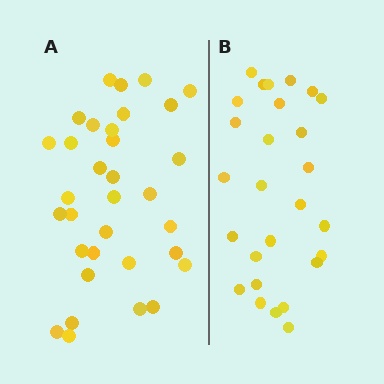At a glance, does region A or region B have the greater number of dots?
Region A (the left region) has more dots.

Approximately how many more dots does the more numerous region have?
Region A has about 6 more dots than region B.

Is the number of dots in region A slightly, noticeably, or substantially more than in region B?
Region A has only slightly more — the two regions are fairly close. The ratio is roughly 1.2 to 1.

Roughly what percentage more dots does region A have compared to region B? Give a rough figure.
About 20% more.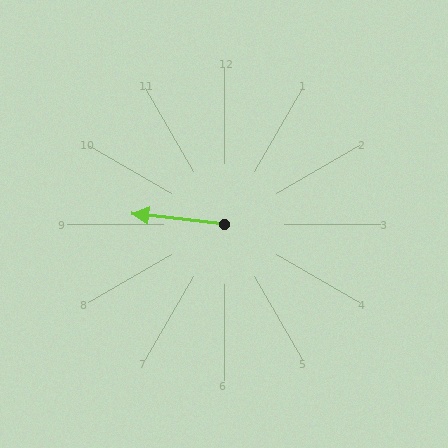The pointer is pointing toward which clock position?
Roughly 9 o'clock.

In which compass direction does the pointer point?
West.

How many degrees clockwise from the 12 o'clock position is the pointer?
Approximately 276 degrees.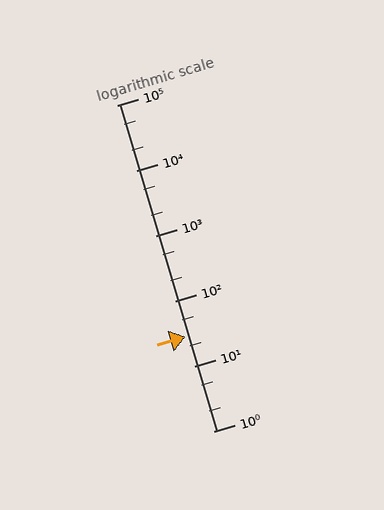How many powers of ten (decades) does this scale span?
The scale spans 5 decades, from 1 to 100000.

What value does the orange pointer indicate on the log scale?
The pointer indicates approximately 28.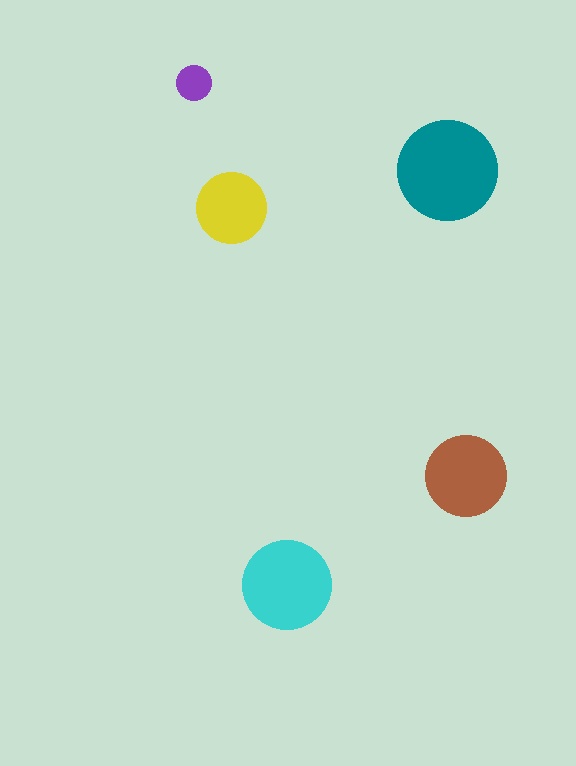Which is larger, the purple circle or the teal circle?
The teal one.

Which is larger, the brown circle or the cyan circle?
The cyan one.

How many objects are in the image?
There are 5 objects in the image.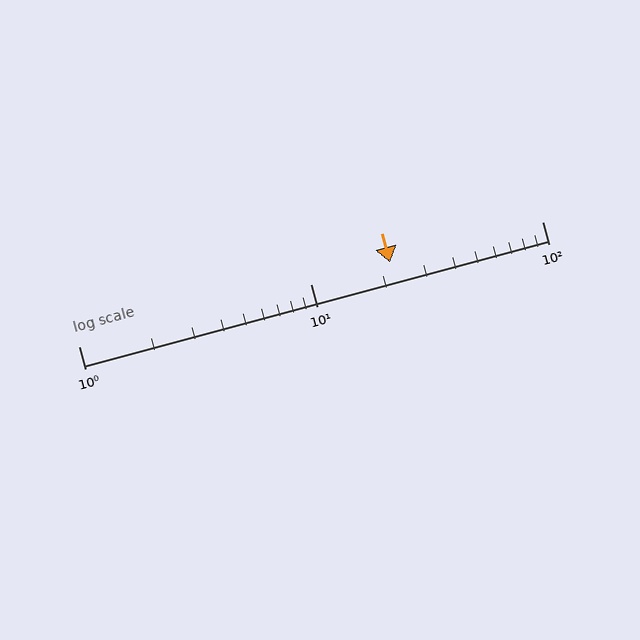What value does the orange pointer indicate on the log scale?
The pointer indicates approximately 22.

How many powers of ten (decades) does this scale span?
The scale spans 2 decades, from 1 to 100.